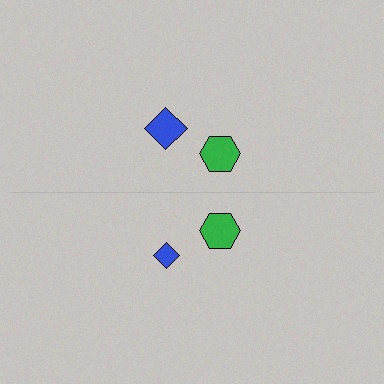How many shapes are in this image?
There are 4 shapes in this image.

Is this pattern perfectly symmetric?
No, the pattern is not perfectly symmetric. The blue diamond on the bottom side has a different size than its mirror counterpart.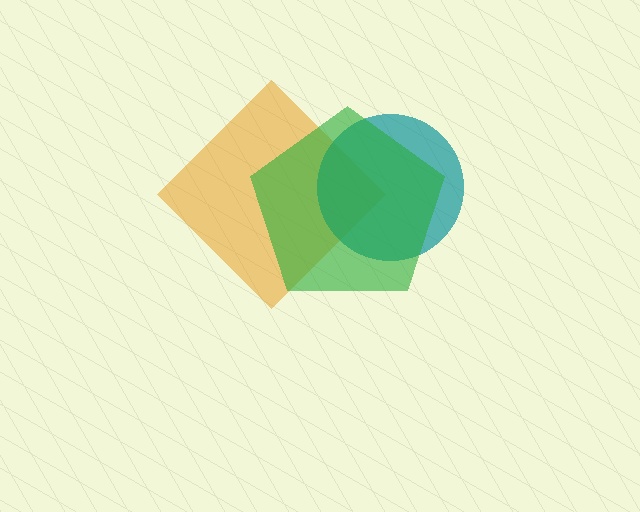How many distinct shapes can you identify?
There are 3 distinct shapes: an orange diamond, a teal circle, a green pentagon.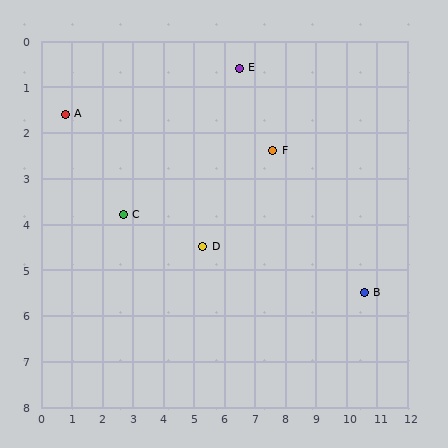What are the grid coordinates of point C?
Point C is at approximately (2.7, 3.8).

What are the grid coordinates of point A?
Point A is at approximately (0.8, 1.6).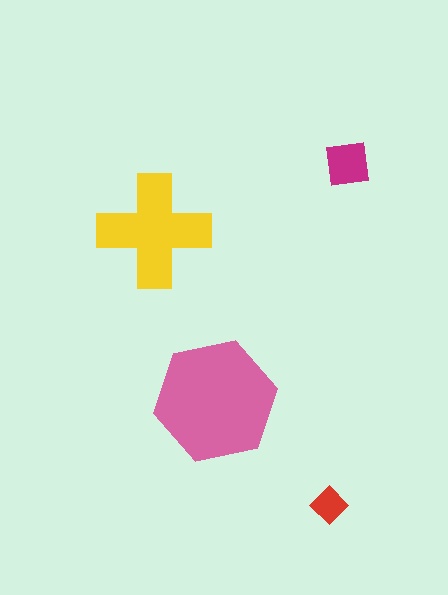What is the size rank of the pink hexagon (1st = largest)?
1st.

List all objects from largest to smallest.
The pink hexagon, the yellow cross, the magenta square, the red diamond.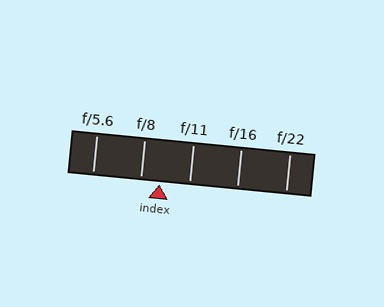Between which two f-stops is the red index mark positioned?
The index mark is between f/8 and f/11.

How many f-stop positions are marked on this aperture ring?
There are 5 f-stop positions marked.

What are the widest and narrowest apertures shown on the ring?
The widest aperture shown is f/5.6 and the narrowest is f/22.